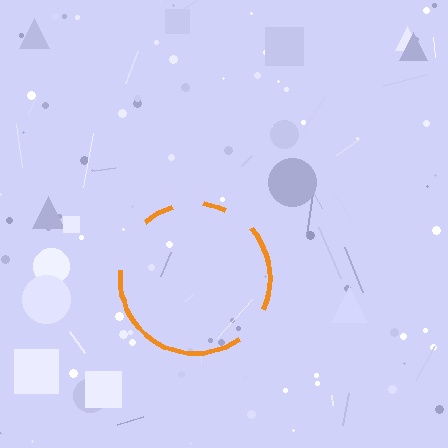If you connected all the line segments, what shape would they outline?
They would outline a circle.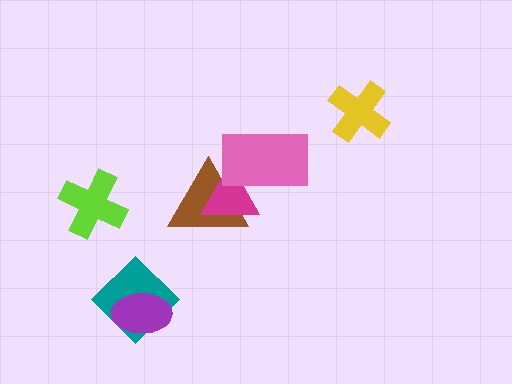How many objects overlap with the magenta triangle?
2 objects overlap with the magenta triangle.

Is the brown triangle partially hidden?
Yes, it is partially covered by another shape.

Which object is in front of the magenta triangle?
The pink rectangle is in front of the magenta triangle.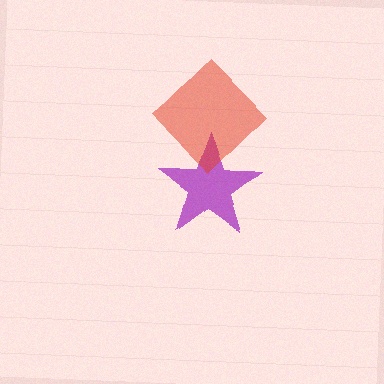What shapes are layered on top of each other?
The layered shapes are: a purple star, a red diamond.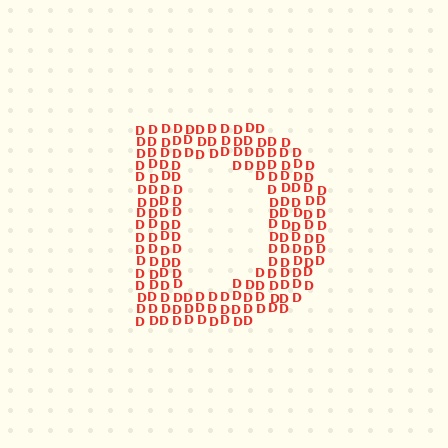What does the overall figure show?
The overall figure shows the letter D.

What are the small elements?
The small elements are letter D's.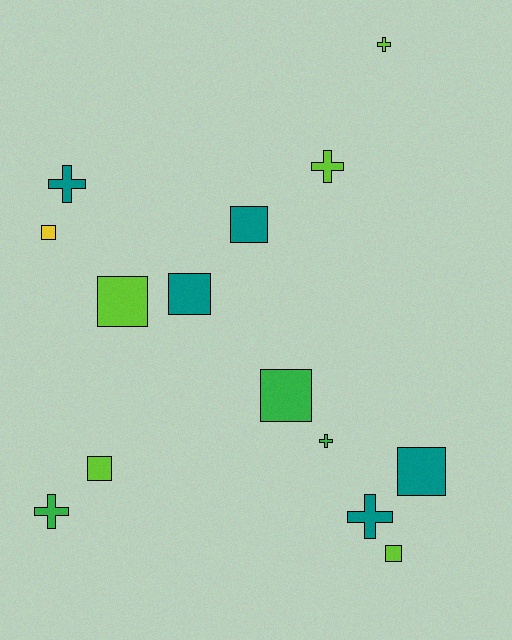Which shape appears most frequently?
Square, with 8 objects.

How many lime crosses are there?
There are 2 lime crosses.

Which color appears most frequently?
Teal, with 5 objects.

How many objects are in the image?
There are 14 objects.